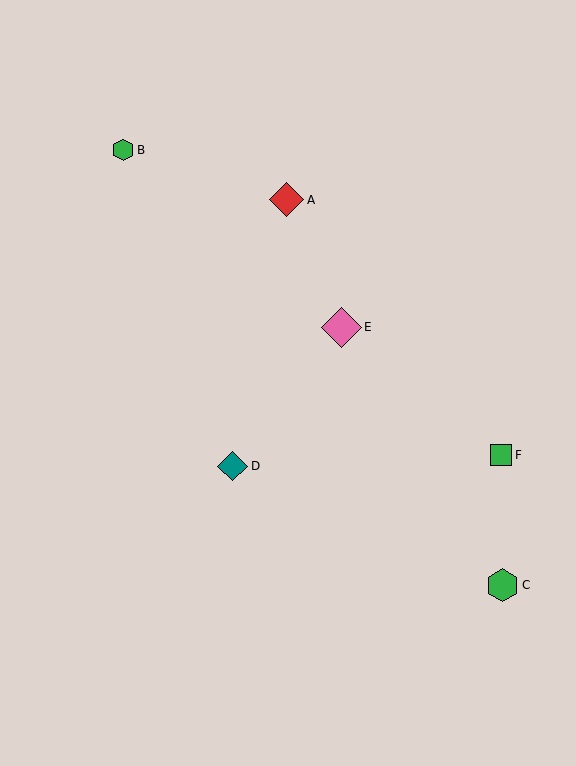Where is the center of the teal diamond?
The center of the teal diamond is at (233, 466).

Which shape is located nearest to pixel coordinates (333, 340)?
The pink diamond (labeled E) at (341, 327) is nearest to that location.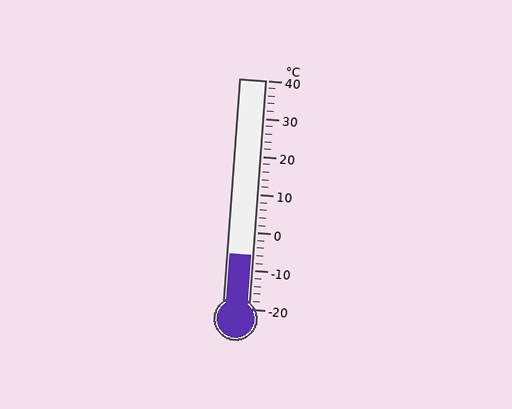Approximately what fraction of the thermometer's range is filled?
The thermometer is filled to approximately 25% of its range.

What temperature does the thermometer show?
The thermometer shows approximately -6°C.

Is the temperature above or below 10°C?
The temperature is below 10°C.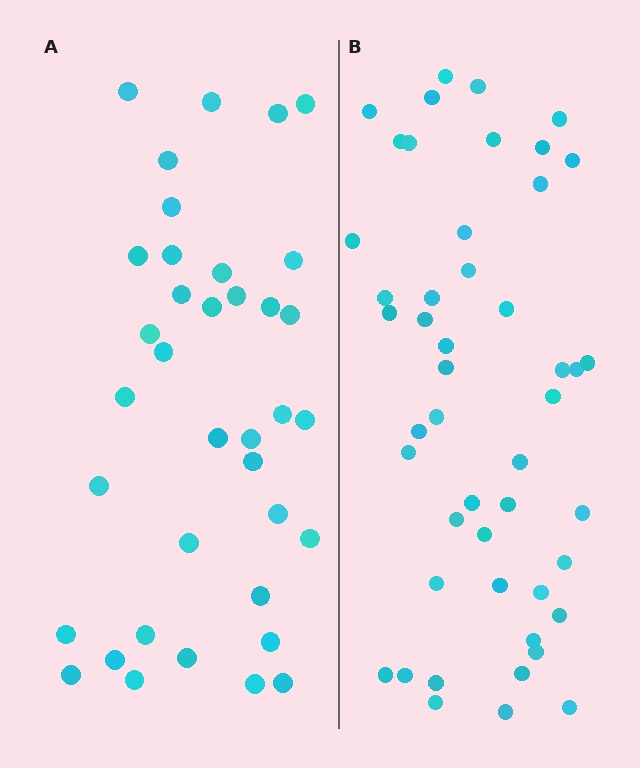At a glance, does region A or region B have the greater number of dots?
Region B (the right region) has more dots.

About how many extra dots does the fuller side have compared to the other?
Region B has roughly 12 or so more dots than region A.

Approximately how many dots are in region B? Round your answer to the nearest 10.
About 50 dots. (The exact count is 48, which rounds to 50.)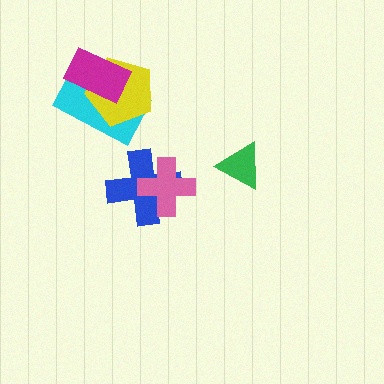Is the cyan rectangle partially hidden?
Yes, it is partially covered by another shape.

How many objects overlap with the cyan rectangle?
2 objects overlap with the cyan rectangle.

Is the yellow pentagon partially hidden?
Yes, it is partially covered by another shape.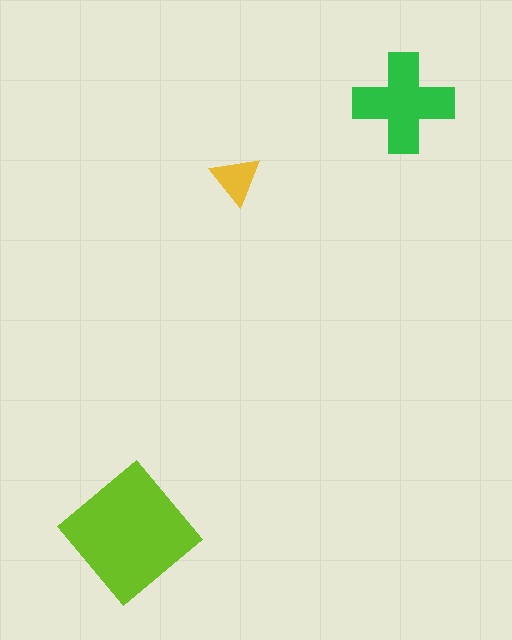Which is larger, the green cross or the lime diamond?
The lime diamond.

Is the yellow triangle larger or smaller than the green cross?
Smaller.